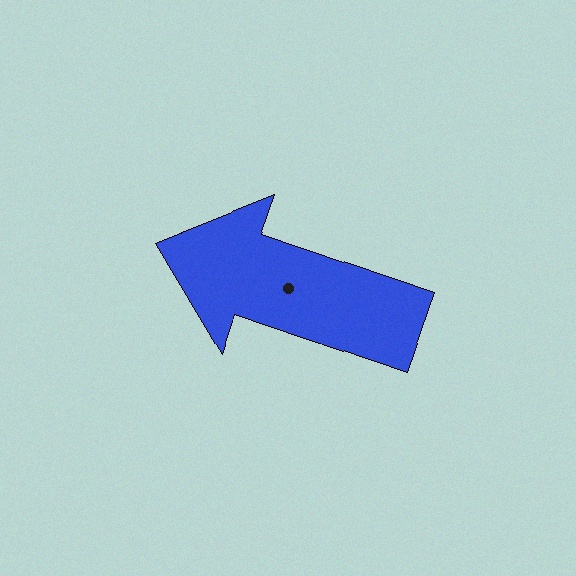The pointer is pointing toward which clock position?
Roughly 10 o'clock.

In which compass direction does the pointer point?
West.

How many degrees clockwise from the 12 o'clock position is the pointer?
Approximately 289 degrees.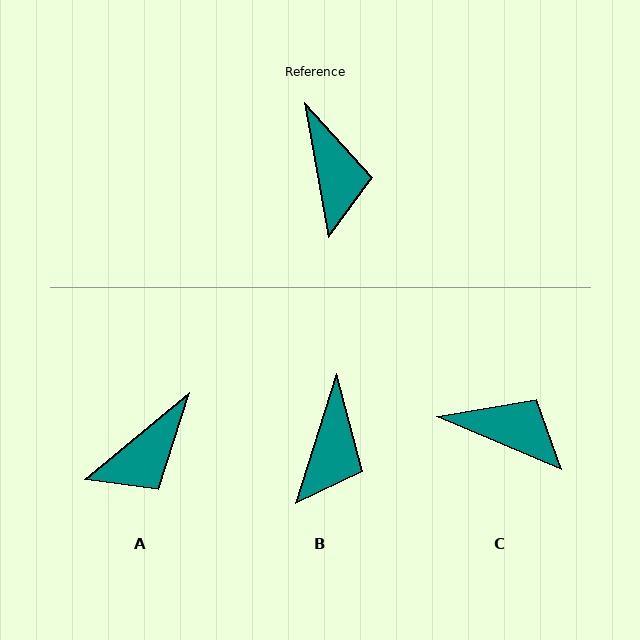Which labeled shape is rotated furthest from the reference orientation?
A, about 60 degrees away.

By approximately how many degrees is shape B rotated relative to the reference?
Approximately 28 degrees clockwise.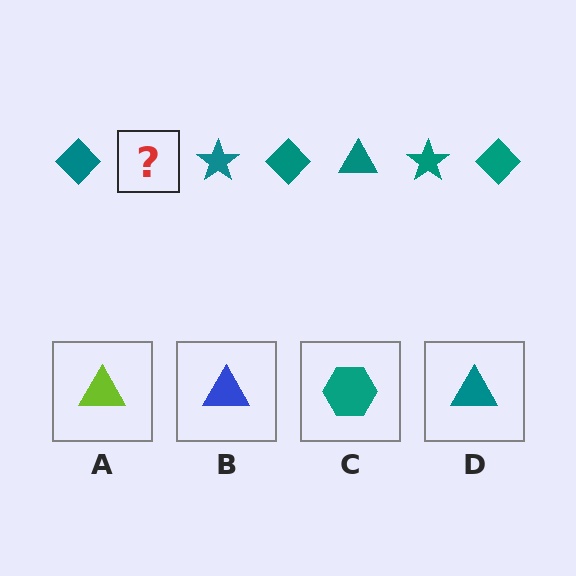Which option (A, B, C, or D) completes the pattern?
D.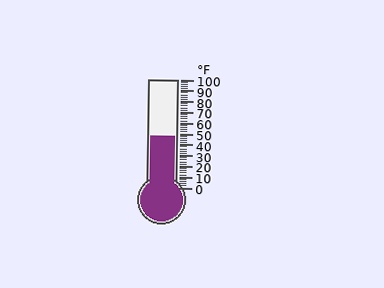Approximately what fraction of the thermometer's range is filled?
The thermometer is filled to approximately 50% of its range.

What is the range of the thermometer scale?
The thermometer scale ranges from 0°F to 100°F.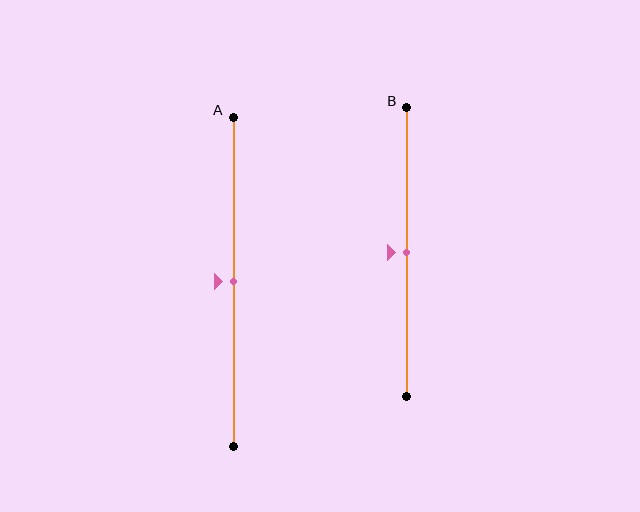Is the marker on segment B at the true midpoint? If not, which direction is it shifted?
Yes, the marker on segment B is at the true midpoint.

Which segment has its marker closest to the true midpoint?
Segment A has its marker closest to the true midpoint.